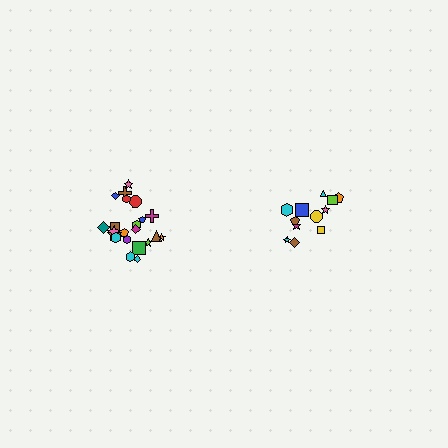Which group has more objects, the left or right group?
The left group.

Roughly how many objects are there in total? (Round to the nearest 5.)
Roughly 35 objects in total.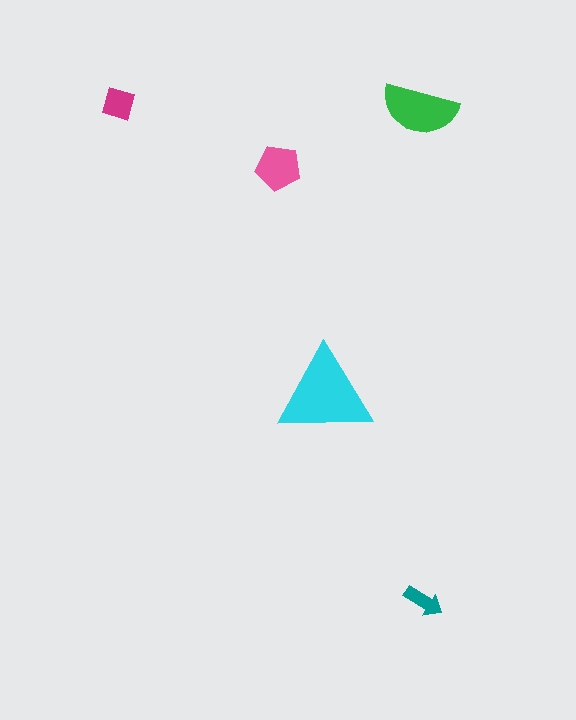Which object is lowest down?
The teal arrow is bottommost.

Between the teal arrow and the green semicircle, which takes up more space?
The green semicircle.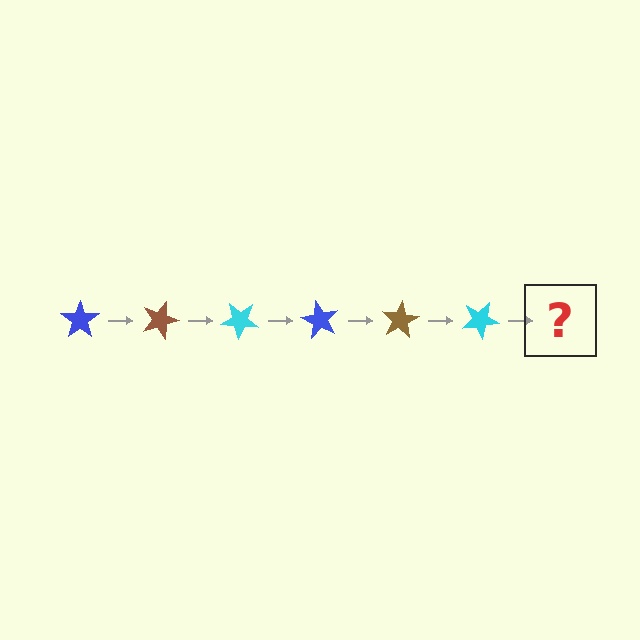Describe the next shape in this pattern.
It should be a blue star, rotated 120 degrees from the start.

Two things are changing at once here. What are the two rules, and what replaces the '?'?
The two rules are that it rotates 20 degrees each step and the color cycles through blue, brown, and cyan. The '?' should be a blue star, rotated 120 degrees from the start.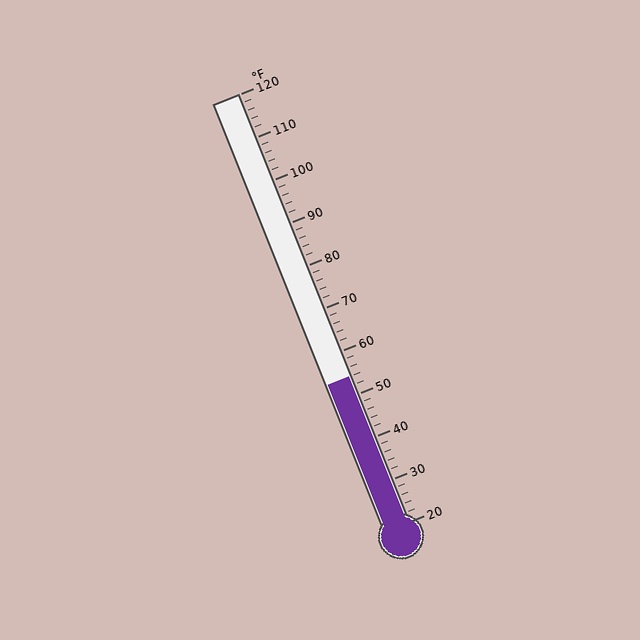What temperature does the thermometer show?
The thermometer shows approximately 54°F.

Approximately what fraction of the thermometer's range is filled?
The thermometer is filled to approximately 35% of its range.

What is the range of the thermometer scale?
The thermometer scale ranges from 20°F to 120°F.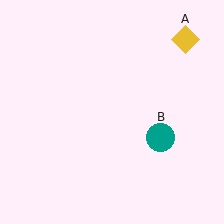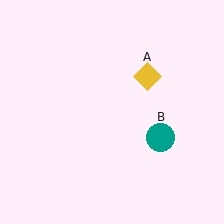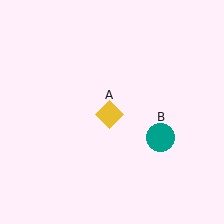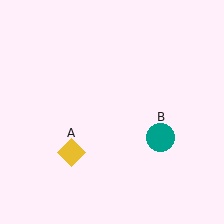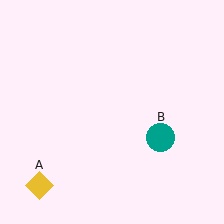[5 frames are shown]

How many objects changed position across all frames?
1 object changed position: yellow diamond (object A).